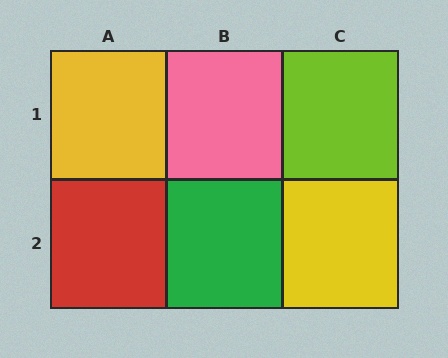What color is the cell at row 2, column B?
Green.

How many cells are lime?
1 cell is lime.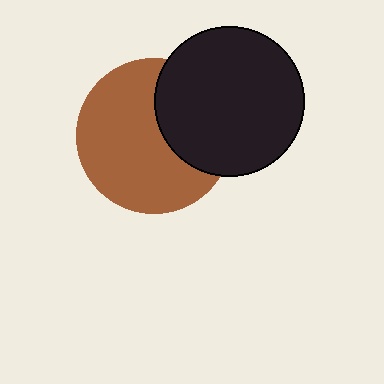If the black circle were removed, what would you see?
You would see the complete brown circle.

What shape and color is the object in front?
The object in front is a black circle.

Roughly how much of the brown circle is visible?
Most of it is visible (roughly 66%).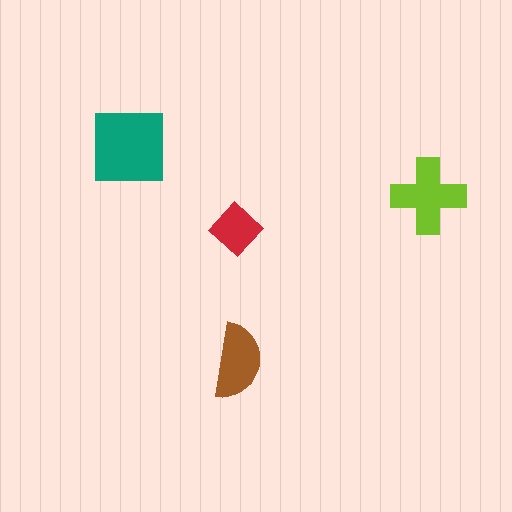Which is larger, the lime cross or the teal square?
The teal square.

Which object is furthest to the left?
The teal square is leftmost.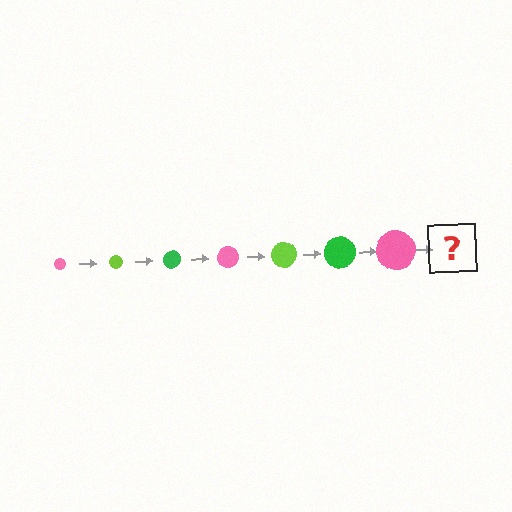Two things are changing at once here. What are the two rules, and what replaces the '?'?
The two rules are that the circle grows larger each step and the color cycles through pink, lime, and green. The '?' should be a lime circle, larger than the previous one.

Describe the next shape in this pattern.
It should be a lime circle, larger than the previous one.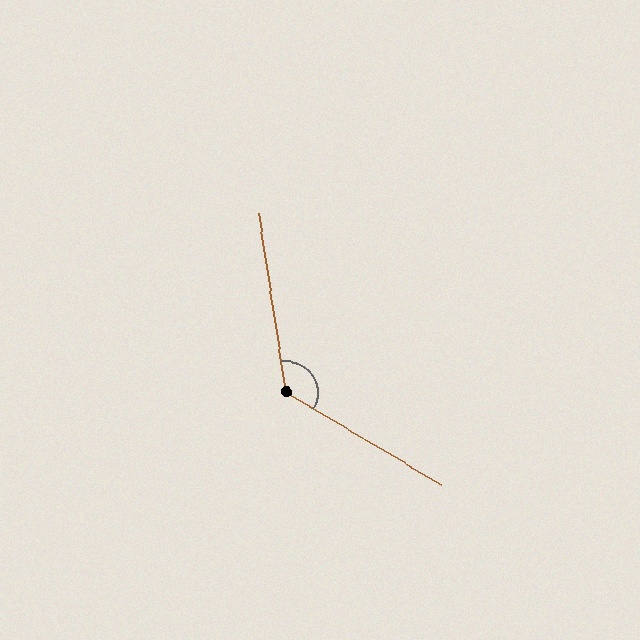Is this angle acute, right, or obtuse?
It is obtuse.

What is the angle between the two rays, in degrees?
Approximately 130 degrees.